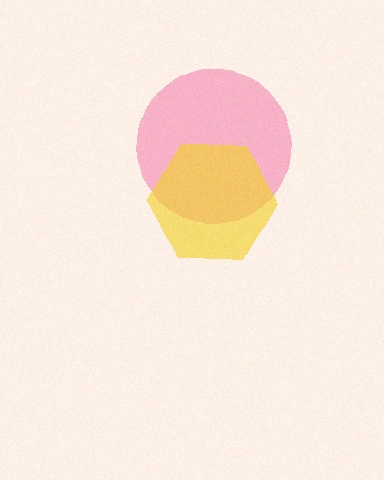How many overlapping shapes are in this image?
There are 2 overlapping shapes in the image.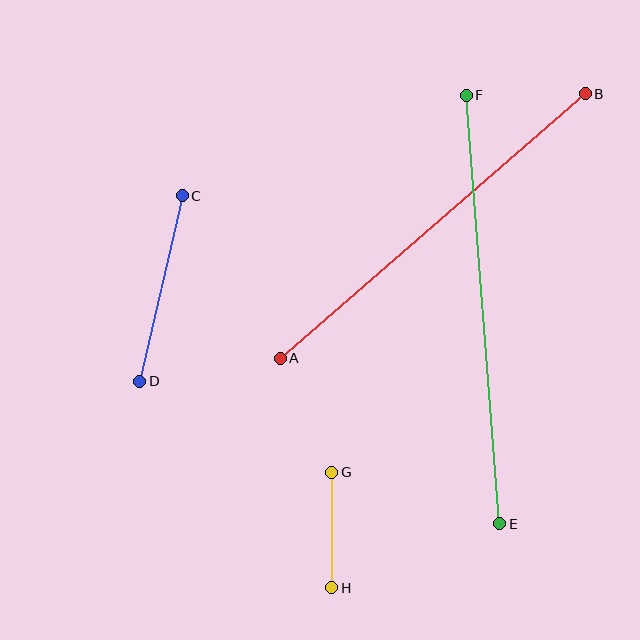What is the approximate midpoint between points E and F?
The midpoint is at approximately (483, 310) pixels.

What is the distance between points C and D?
The distance is approximately 190 pixels.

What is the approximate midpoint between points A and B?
The midpoint is at approximately (433, 226) pixels.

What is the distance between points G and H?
The distance is approximately 115 pixels.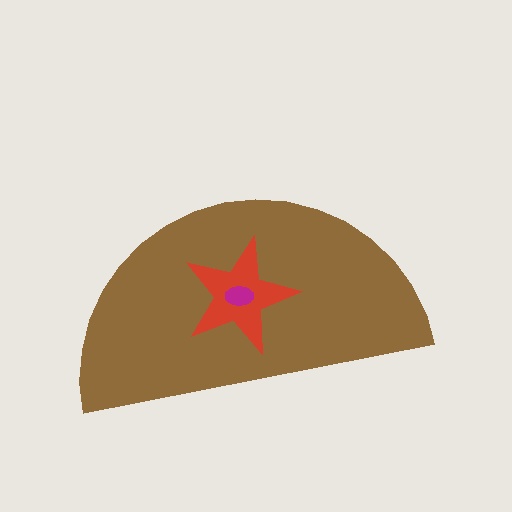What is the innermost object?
The magenta ellipse.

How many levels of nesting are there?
3.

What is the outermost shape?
The brown semicircle.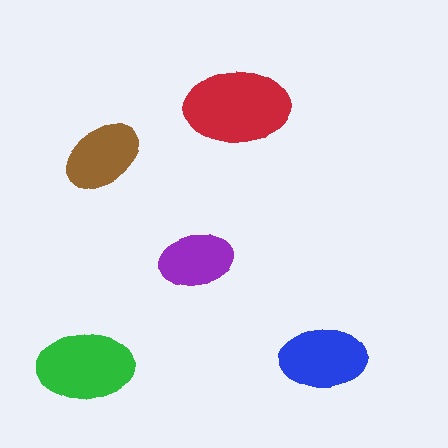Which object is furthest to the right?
The blue ellipse is rightmost.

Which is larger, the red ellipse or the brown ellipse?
The red one.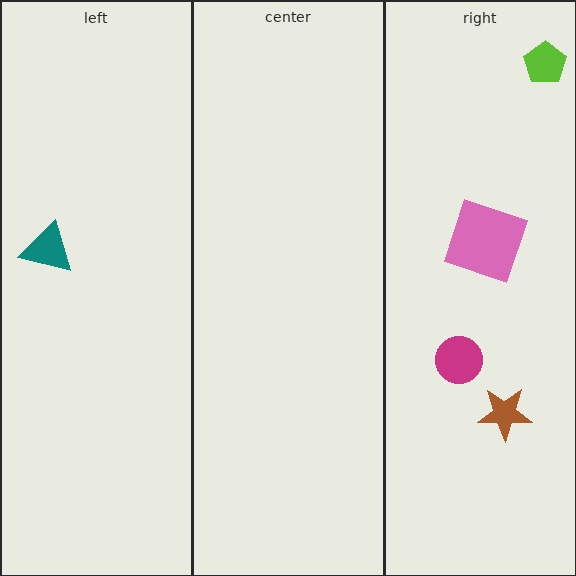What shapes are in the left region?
The teal triangle.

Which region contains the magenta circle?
The right region.